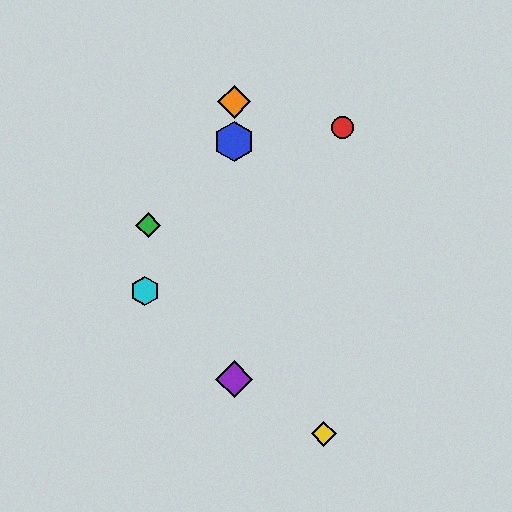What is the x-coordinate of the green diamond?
The green diamond is at x≈148.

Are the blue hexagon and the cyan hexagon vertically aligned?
No, the blue hexagon is at x≈234 and the cyan hexagon is at x≈145.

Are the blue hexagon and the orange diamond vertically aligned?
Yes, both are at x≈234.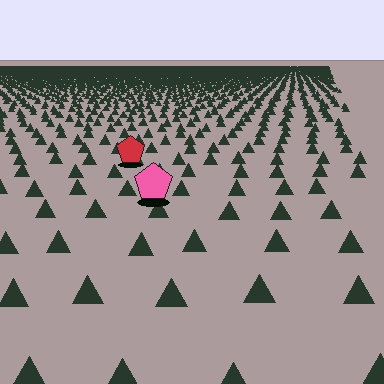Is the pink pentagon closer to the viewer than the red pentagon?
Yes. The pink pentagon is closer — you can tell from the texture gradient: the ground texture is coarser near it.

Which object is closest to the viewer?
The pink pentagon is closest. The texture marks near it are larger and more spread out.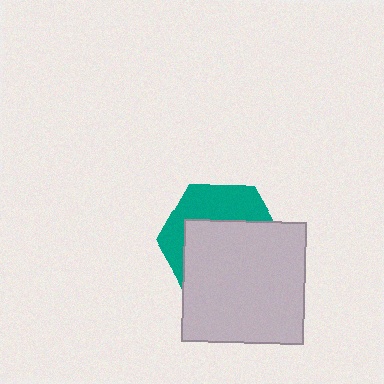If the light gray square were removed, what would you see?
You would see the complete teal hexagon.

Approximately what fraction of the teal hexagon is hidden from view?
Roughly 62% of the teal hexagon is hidden behind the light gray square.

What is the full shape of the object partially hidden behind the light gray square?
The partially hidden object is a teal hexagon.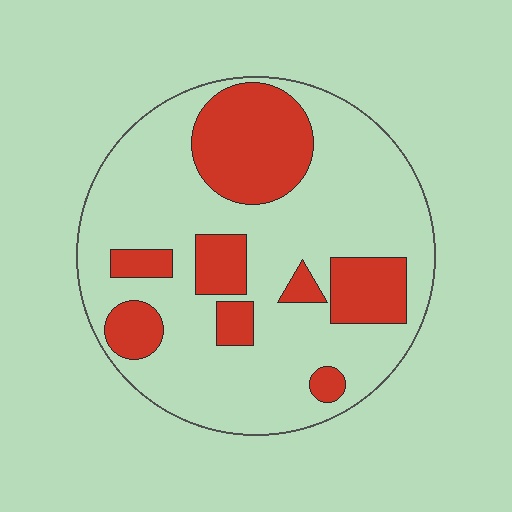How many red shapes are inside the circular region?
8.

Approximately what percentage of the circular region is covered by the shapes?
Approximately 30%.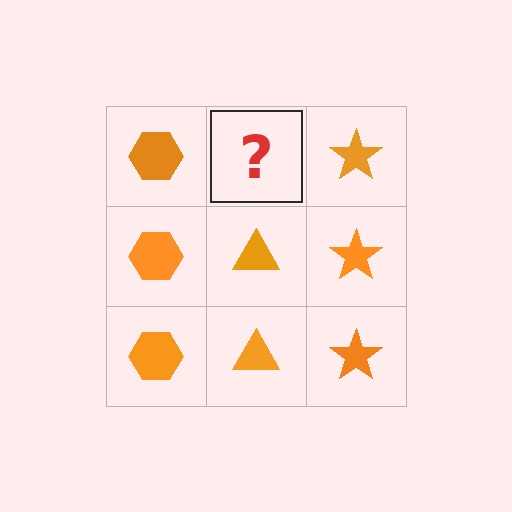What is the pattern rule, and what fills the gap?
The rule is that each column has a consistent shape. The gap should be filled with an orange triangle.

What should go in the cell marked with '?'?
The missing cell should contain an orange triangle.